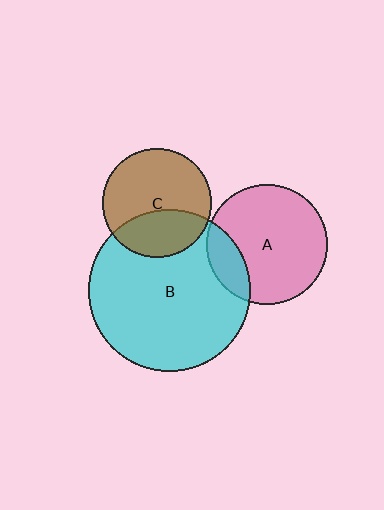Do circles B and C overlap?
Yes.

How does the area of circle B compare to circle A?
Approximately 1.8 times.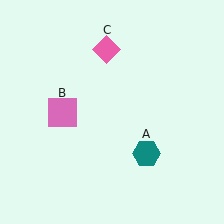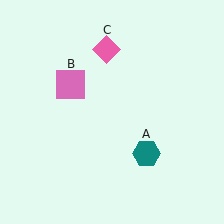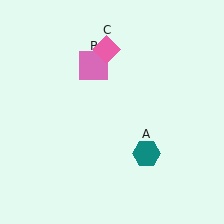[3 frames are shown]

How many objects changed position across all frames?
1 object changed position: pink square (object B).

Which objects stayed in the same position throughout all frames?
Teal hexagon (object A) and pink diamond (object C) remained stationary.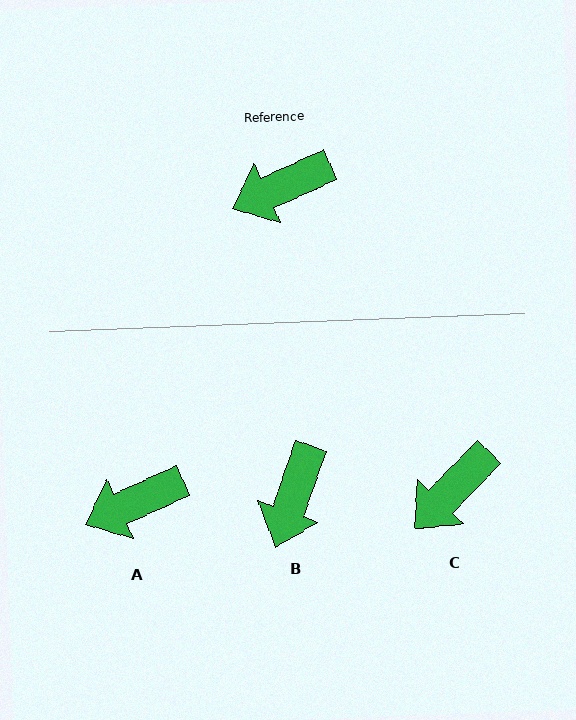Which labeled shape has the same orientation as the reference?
A.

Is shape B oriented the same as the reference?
No, it is off by about 46 degrees.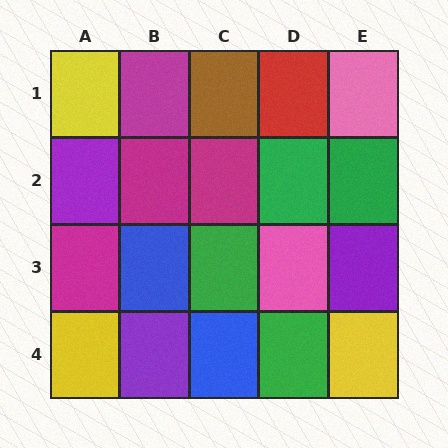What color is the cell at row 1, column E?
Pink.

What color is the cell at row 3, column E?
Purple.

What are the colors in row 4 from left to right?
Yellow, purple, blue, green, yellow.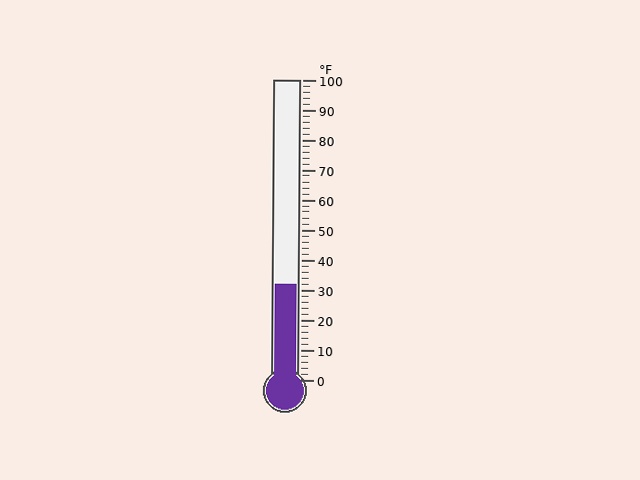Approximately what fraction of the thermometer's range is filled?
The thermometer is filled to approximately 30% of its range.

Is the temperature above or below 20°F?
The temperature is above 20°F.